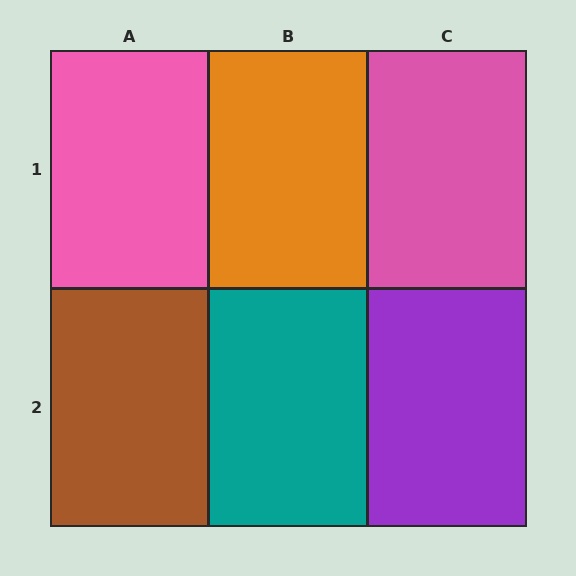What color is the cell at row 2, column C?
Purple.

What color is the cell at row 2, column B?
Teal.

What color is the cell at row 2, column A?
Brown.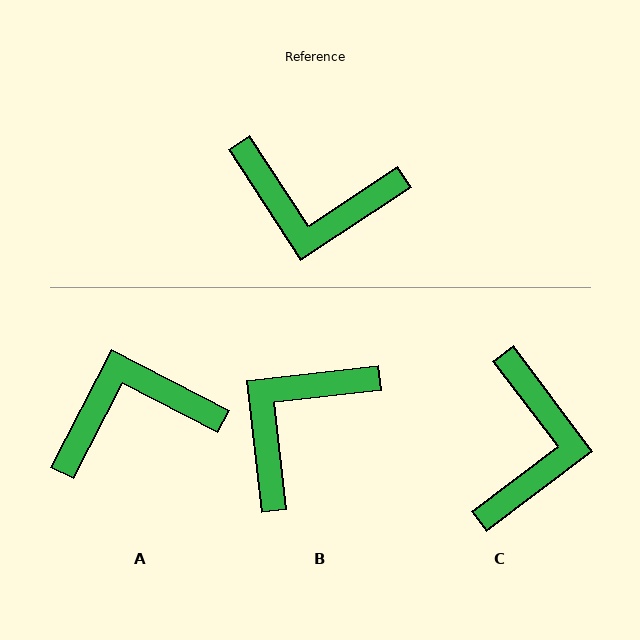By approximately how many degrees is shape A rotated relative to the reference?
Approximately 151 degrees clockwise.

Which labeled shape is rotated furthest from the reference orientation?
A, about 151 degrees away.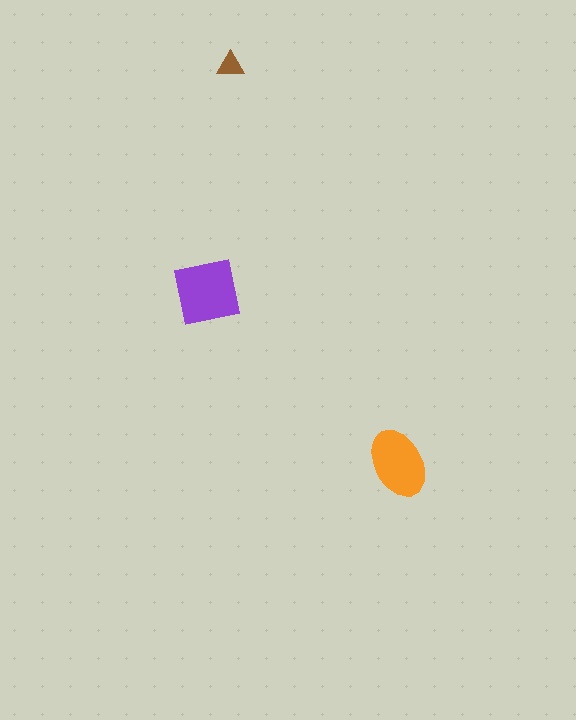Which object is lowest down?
The orange ellipse is bottommost.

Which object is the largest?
The purple square.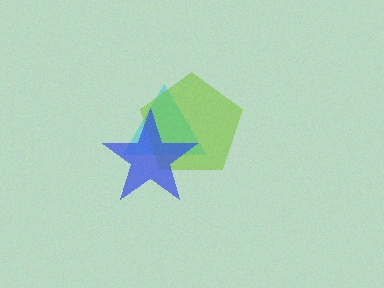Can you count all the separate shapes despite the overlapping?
Yes, there are 3 separate shapes.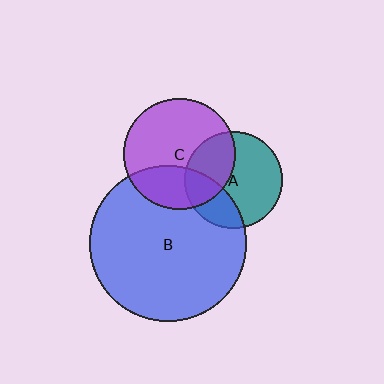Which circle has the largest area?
Circle B (blue).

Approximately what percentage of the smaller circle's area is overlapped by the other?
Approximately 30%.